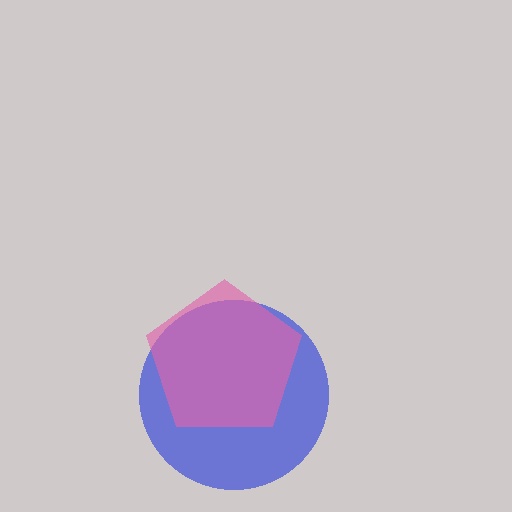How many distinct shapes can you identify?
There are 2 distinct shapes: a blue circle, a pink pentagon.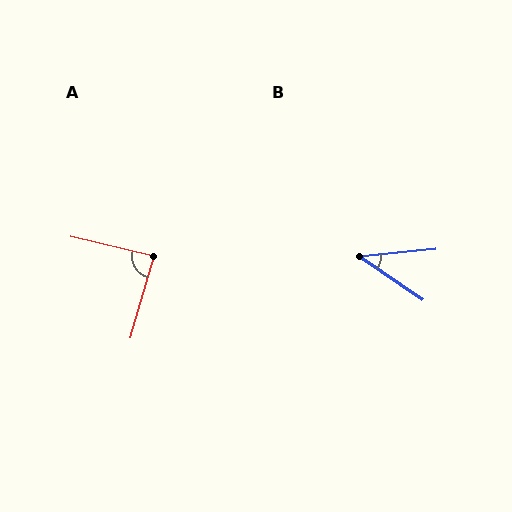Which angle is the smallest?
B, at approximately 40 degrees.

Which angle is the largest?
A, at approximately 87 degrees.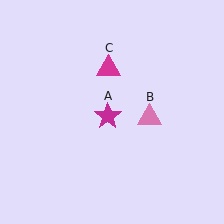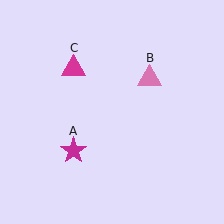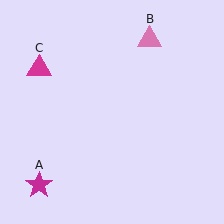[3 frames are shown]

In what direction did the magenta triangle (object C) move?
The magenta triangle (object C) moved left.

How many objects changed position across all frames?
3 objects changed position: magenta star (object A), pink triangle (object B), magenta triangle (object C).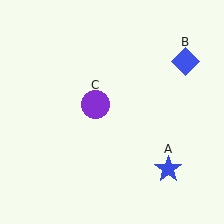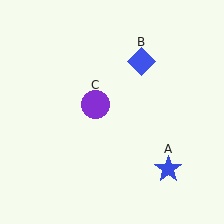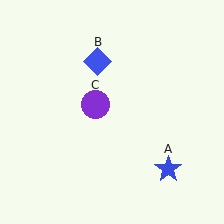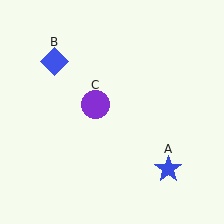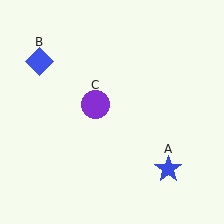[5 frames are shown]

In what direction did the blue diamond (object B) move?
The blue diamond (object B) moved left.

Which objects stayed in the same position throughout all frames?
Blue star (object A) and purple circle (object C) remained stationary.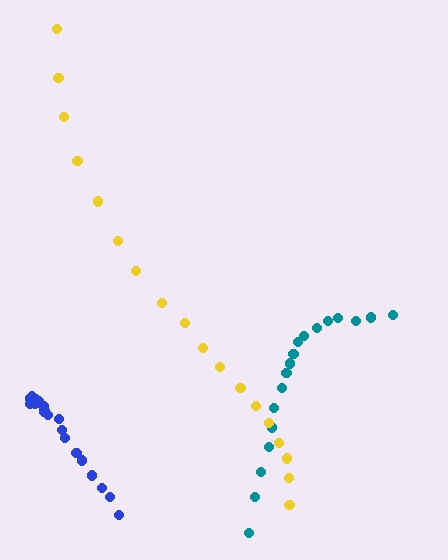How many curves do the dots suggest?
There are 3 distinct paths.